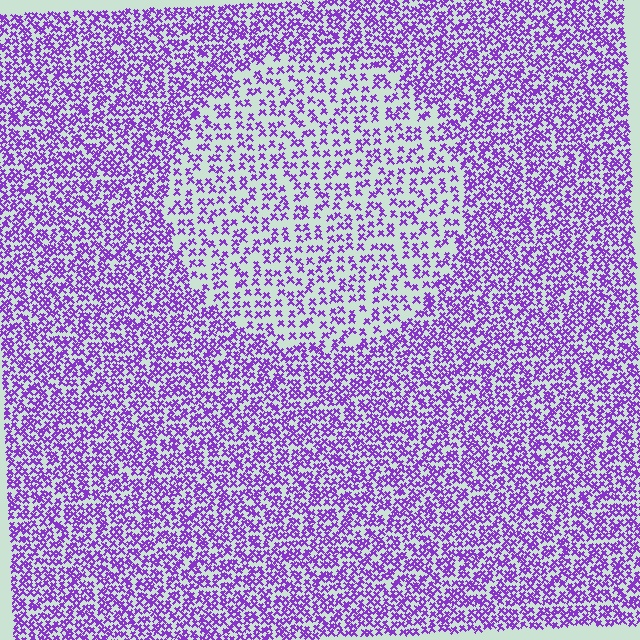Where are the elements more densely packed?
The elements are more densely packed outside the circle boundary.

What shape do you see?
I see a circle.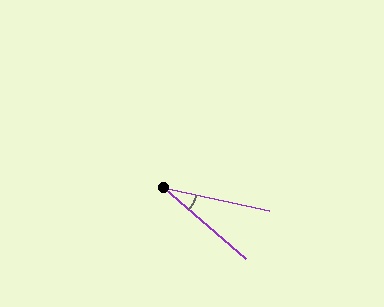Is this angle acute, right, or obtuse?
It is acute.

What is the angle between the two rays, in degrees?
Approximately 29 degrees.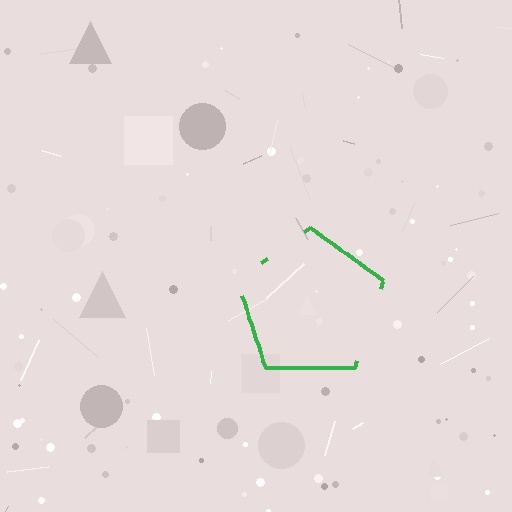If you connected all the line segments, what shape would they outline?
They would outline a pentagon.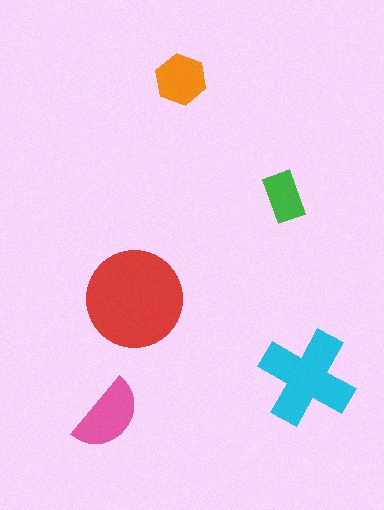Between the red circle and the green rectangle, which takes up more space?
The red circle.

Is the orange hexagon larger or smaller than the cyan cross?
Smaller.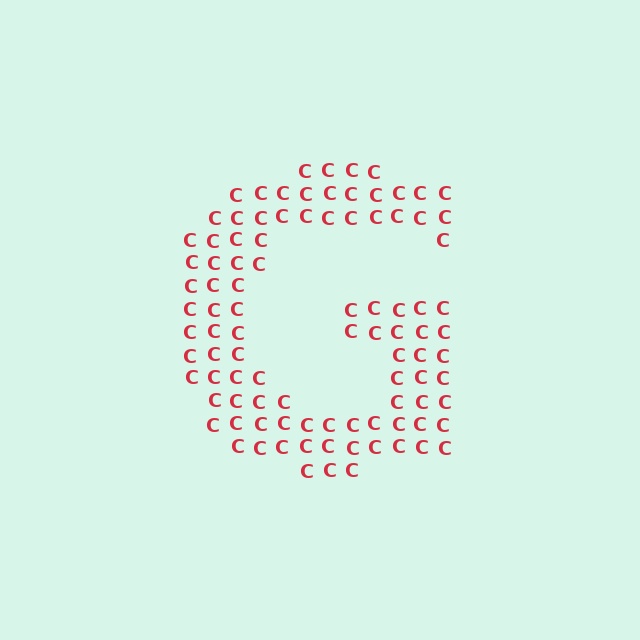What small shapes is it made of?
It is made of small letter C's.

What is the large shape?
The large shape is the letter G.